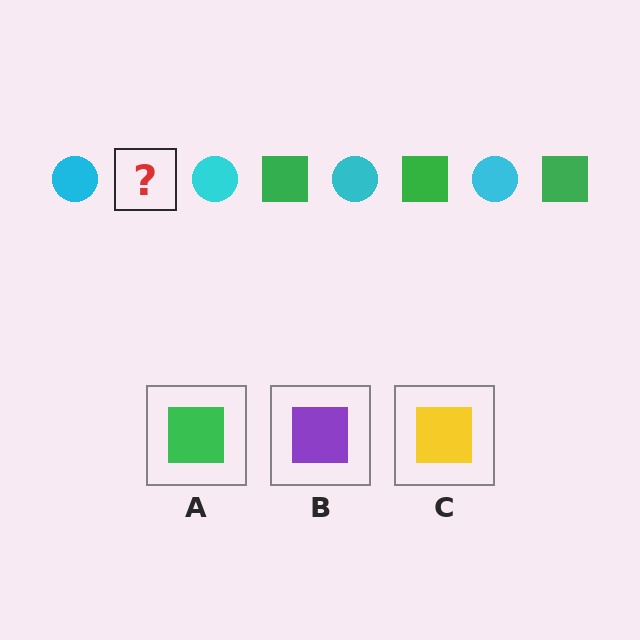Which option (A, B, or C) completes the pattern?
A.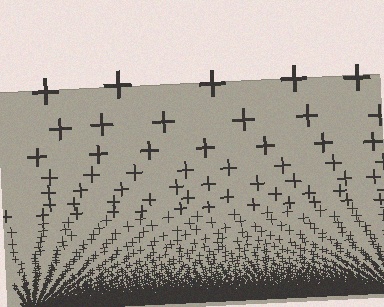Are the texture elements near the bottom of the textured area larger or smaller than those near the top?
Smaller. The gradient is inverted — elements near the bottom are smaller and denser.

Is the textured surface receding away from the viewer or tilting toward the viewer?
The surface appears to tilt toward the viewer. Texture elements get larger and sparser toward the top.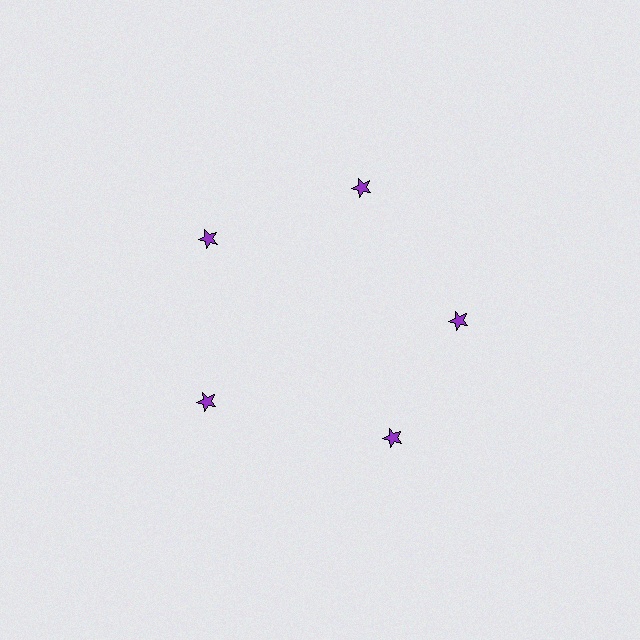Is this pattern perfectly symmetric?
No. The 5 purple stars are arranged in a ring, but one element near the 5 o'clock position is rotated out of alignment along the ring, breaking the 5-fold rotational symmetry.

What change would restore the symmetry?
The symmetry would be restored by rotating it back into even spacing with its neighbors so that all 5 stars sit at equal angles and equal distance from the center.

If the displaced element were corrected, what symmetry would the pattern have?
It would have 5-fold rotational symmetry — the pattern would map onto itself every 72 degrees.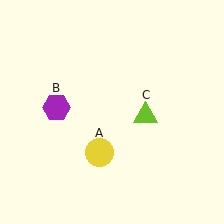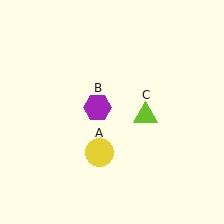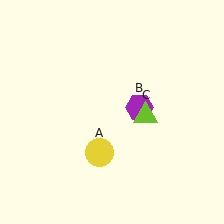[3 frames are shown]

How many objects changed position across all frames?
1 object changed position: purple hexagon (object B).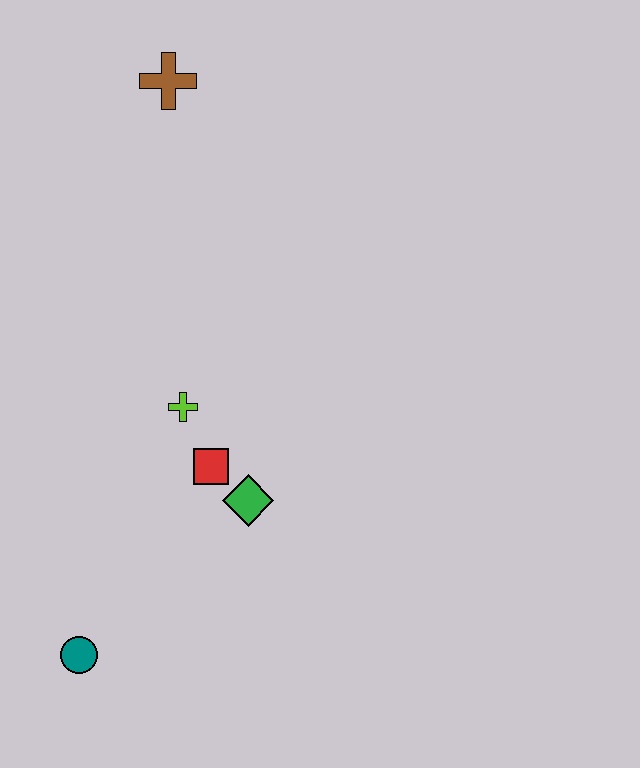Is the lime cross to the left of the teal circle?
No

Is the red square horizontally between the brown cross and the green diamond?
Yes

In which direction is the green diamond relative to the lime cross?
The green diamond is below the lime cross.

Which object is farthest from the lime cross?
The brown cross is farthest from the lime cross.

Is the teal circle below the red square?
Yes